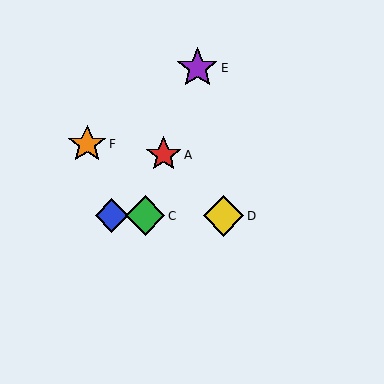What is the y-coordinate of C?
Object C is at y≈216.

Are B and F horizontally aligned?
No, B is at y≈216 and F is at y≈144.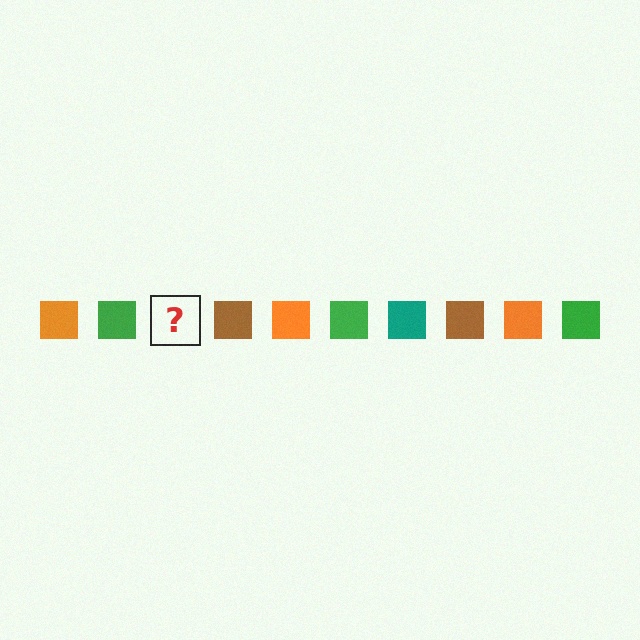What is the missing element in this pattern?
The missing element is a teal square.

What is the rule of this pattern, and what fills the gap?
The rule is that the pattern cycles through orange, green, teal, brown squares. The gap should be filled with a teal square.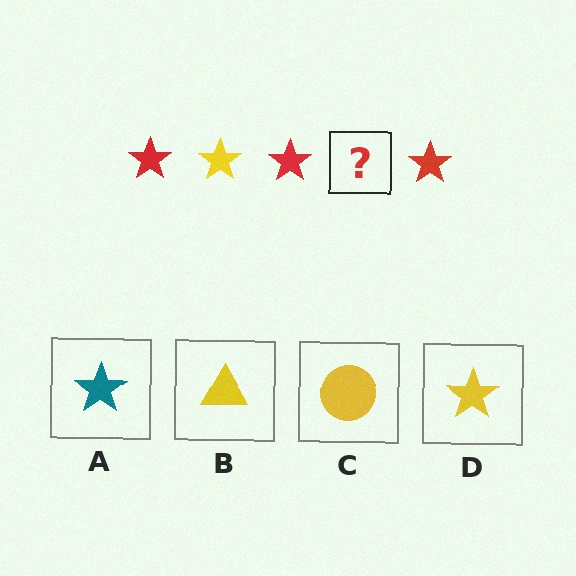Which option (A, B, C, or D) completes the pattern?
D.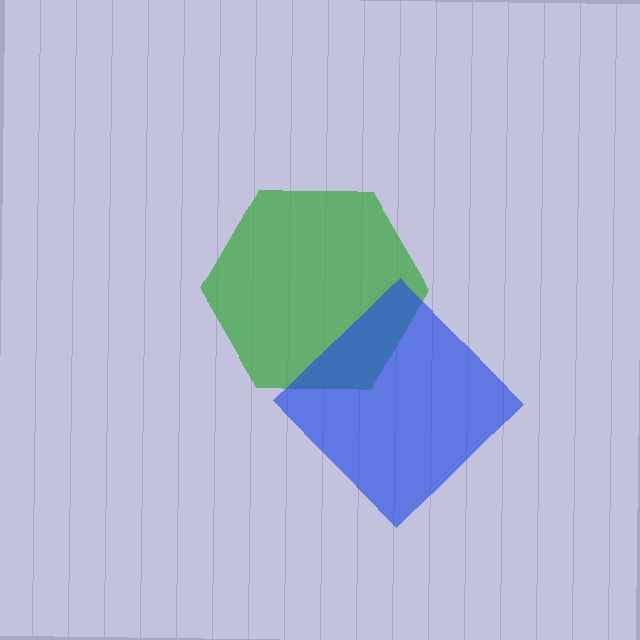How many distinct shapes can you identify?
There are 2 distinct shapes: a green hexagon, a blue diamond.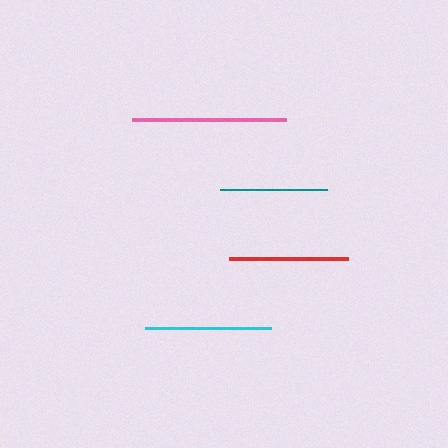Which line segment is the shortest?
The teal line is the shortest at approximately 108 pixels.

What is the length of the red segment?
The red segment is approximately 119 pixels long.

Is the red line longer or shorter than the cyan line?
The cyan line is longer than the red line.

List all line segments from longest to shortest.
From longest to shortest: pink, cyan, red, teal.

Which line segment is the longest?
The pink line is the longest at approximately 154 pixels.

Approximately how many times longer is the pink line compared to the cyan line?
The pink line is approximately 1.2 times the length of the cyan line.